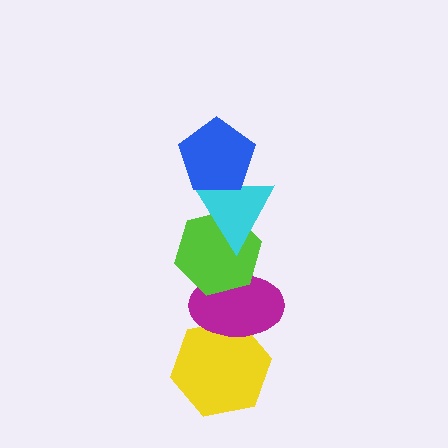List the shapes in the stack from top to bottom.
From top to bottom: the blue pentagon, the cyan triangle, the lime hexagon, the magenta ellipse, the yellow hexagon.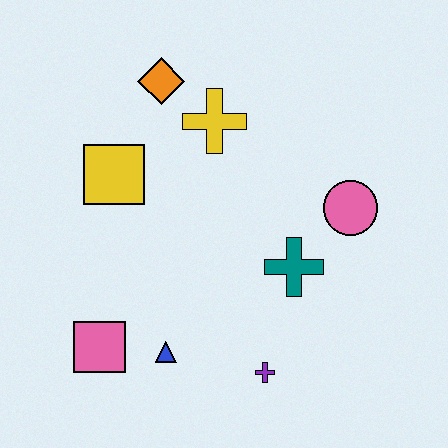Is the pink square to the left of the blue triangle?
Yes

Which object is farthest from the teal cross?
The orange diamond is farthest from the teal cross.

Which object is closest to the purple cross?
The blue triangle is closest to the purple cross.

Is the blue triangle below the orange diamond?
Yes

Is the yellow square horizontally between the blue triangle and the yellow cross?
No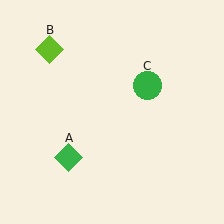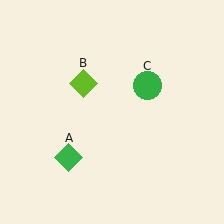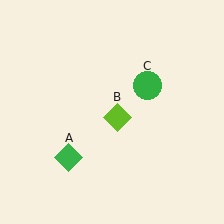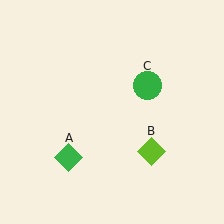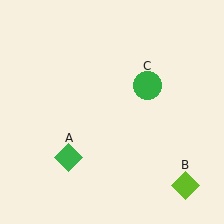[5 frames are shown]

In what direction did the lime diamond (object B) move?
The lime diamond (object B) moved down and to the right.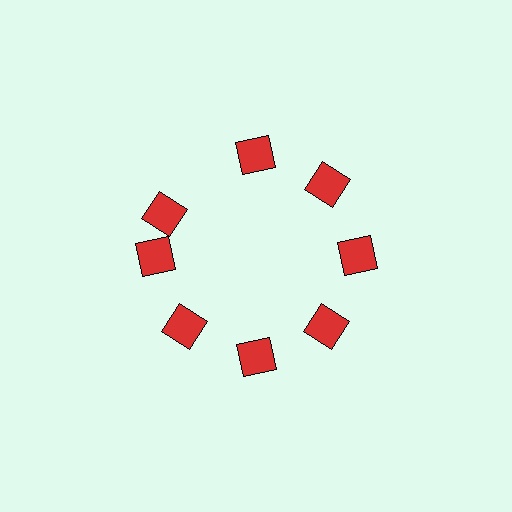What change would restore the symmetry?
The symmetry would be restored by rotating it back into even spacing with its neighbors so that all 8 diamonds sit at equal angles and equal distance from the center.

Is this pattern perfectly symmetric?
No. The 8 red diamonds are arranged in a ring, but one element near the 10 o'clock position is rotated out of alignment along the ring, breaking the 8-fold rotational symmetry.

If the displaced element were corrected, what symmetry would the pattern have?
It would have 8-fold rotational symmetry — the pattern would map onto itself every 45 degrees.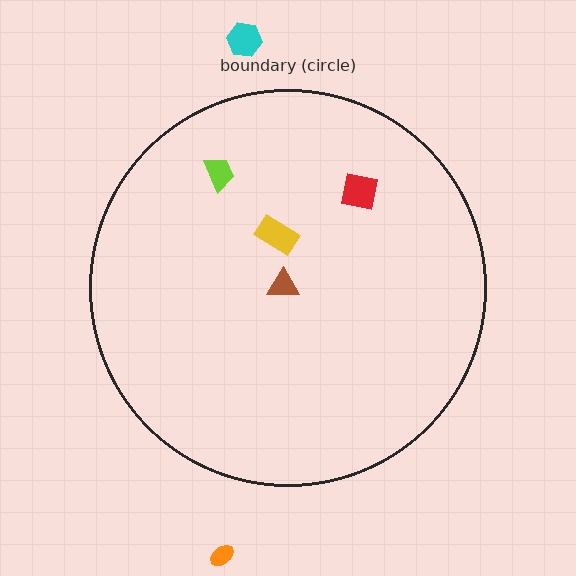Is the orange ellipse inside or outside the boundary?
Outside.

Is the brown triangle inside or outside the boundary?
Inside.